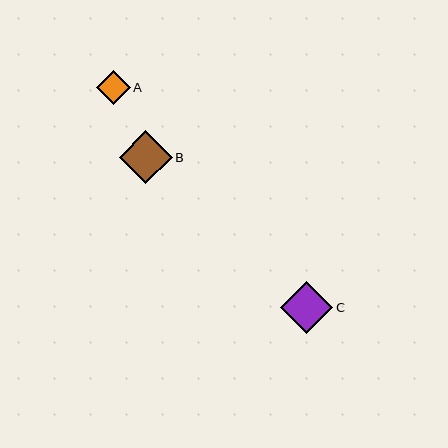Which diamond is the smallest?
Diamond A is the smallest with a size of approximately 34 pixels.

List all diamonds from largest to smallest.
From largest to smallest: B, C, A.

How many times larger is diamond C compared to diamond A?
Diamond C is approximately 1.5 times the size of diamond A.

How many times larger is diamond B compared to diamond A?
Diamond B is approximately 1.6 times the size of diamond A.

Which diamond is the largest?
Diamond B is the largest with a size of approximately 53 pixels.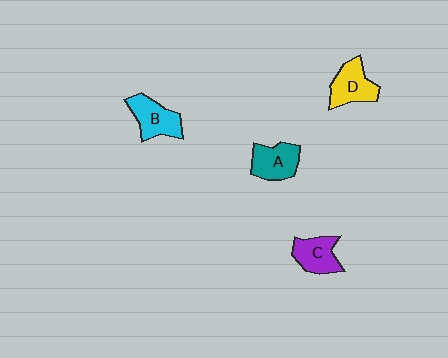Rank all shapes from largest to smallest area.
From largest to smallest: B (cyan), D (yellow), A (teal), C (purple).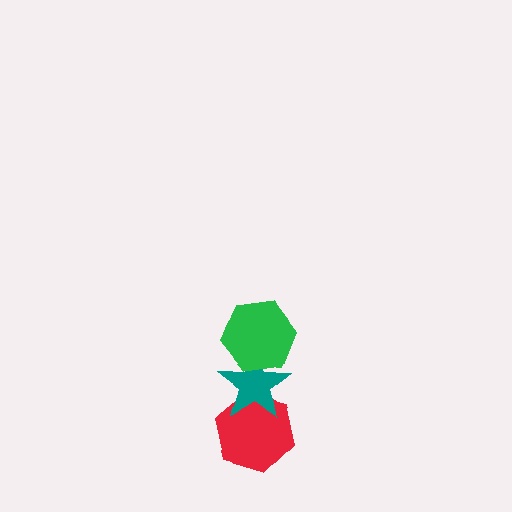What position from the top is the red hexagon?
The red hexagon is 3rd from the top.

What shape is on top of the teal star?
The green hexagon is on top of the teal star.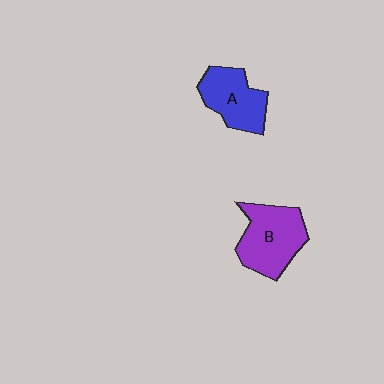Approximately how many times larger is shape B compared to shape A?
Approximately 1.2 times.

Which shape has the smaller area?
Shape A (blue).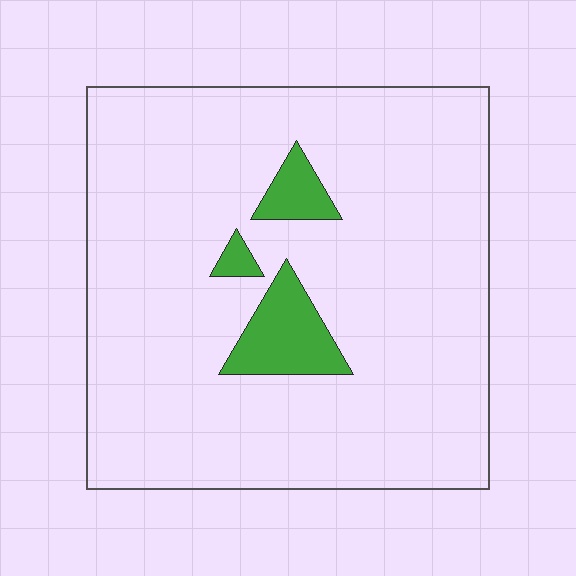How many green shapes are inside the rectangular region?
3.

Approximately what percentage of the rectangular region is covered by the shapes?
Approximately 10%.